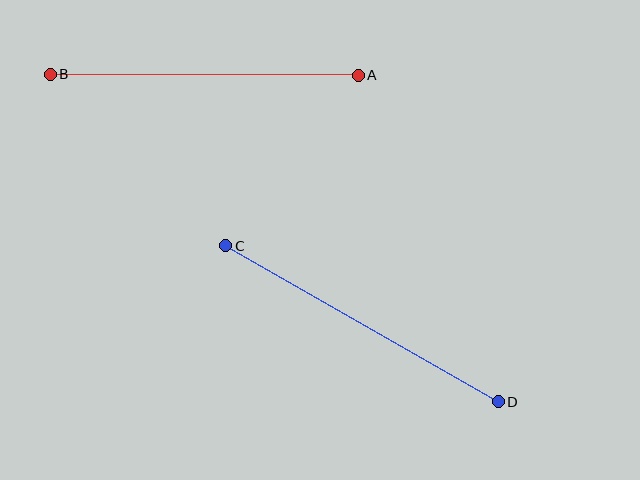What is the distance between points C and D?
The distance is approximately 314 pixels.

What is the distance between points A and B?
The distance is approximately 308 pixels.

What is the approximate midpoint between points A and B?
The midpoint is at approximately (204, 75) pixels.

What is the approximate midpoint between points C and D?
The midpoint is at approximately (362, 324) pixels.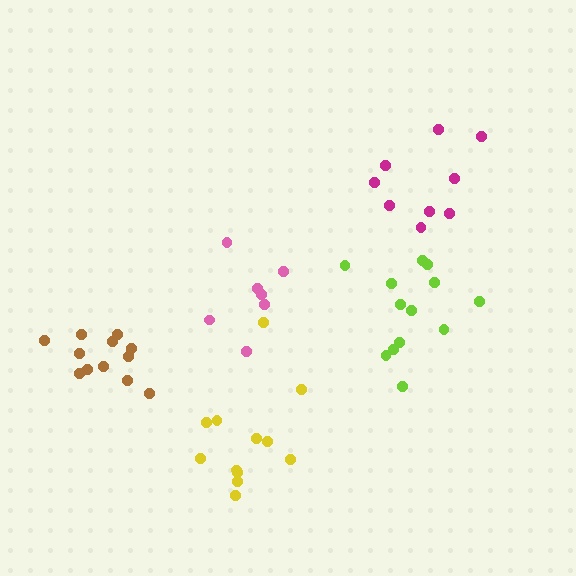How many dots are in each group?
Group 1: 9 dots, Group 2: 13 dots, Group 3: 12 dots, Group 4: 7 dots, Group 5: 12 dots (53 total).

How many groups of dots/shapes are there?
There are 5 groups.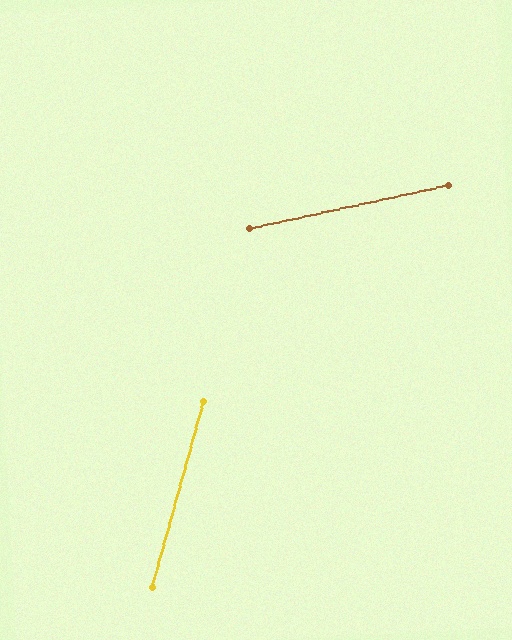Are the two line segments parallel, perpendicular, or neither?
Neither parallel nor perpendicular — they differ by about 62°.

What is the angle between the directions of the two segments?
Approximately 62 degrees.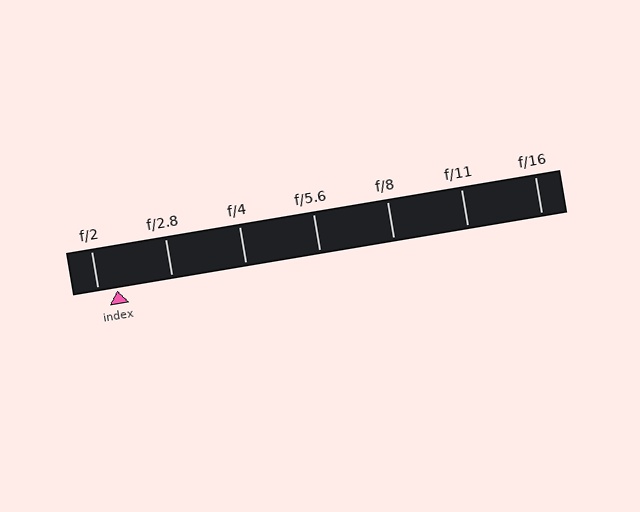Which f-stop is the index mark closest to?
The index mark is closest to f/2.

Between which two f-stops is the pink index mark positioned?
The index mark is between f/2 and f/2.8.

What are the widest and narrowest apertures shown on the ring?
The widest aperture shown is f/2 and the narrowest is f/16.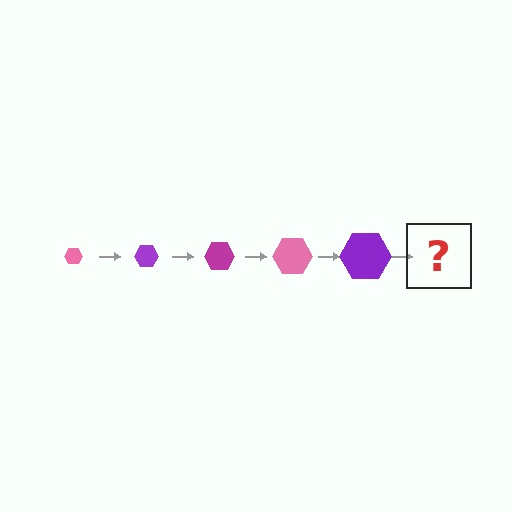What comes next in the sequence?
The next element should be a magenta hexagon, larger than the previous one.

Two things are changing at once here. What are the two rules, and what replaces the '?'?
The two rules are that the hexagon grows larger each step and the color cycles through pink, purple, and magenta. The '?' should be a magenta hexagon, larger than the previous one.